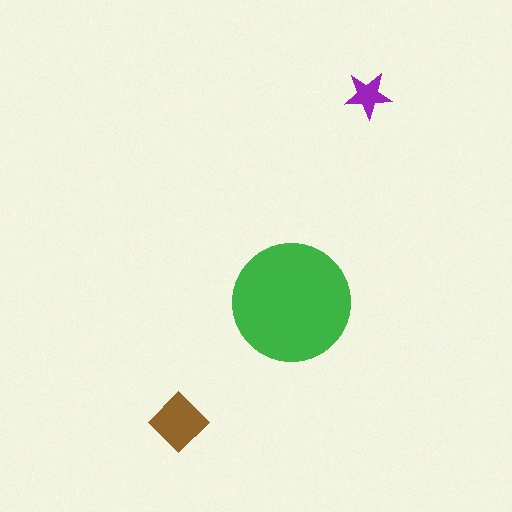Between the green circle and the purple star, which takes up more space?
The green circle.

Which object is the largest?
The green circle.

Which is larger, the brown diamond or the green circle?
The green circle.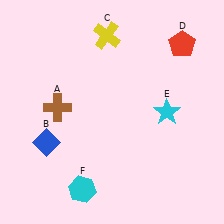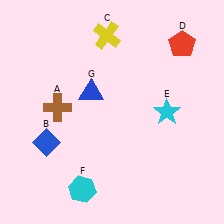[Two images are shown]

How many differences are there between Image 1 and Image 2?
There is 1 difference between the two images.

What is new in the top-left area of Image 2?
A blue triangle (G) was added in the top-left area of Image 2.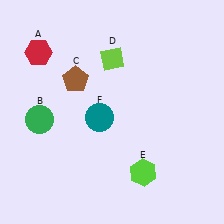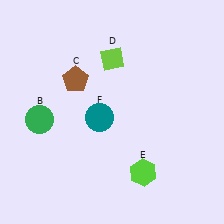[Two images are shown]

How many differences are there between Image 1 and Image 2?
There is 1 difference between the two images.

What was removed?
The red hexagon (A) was removed in Image 2.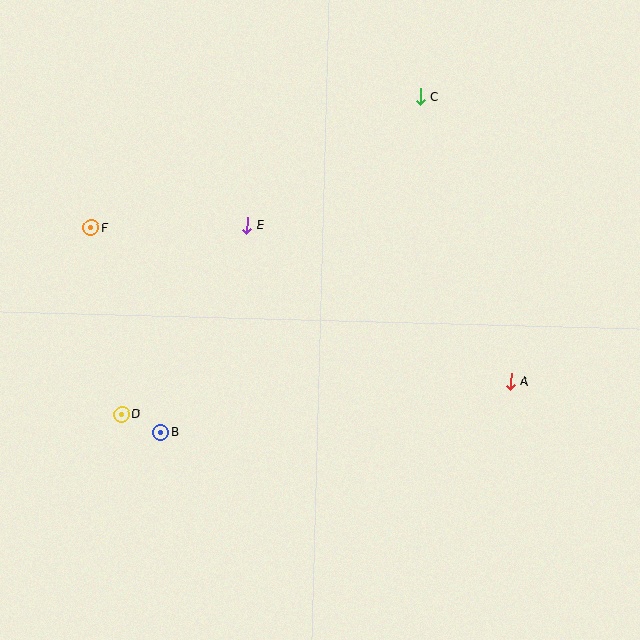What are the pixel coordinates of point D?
Point D is at (122, 414).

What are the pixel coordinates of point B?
Point B is at (160, 432).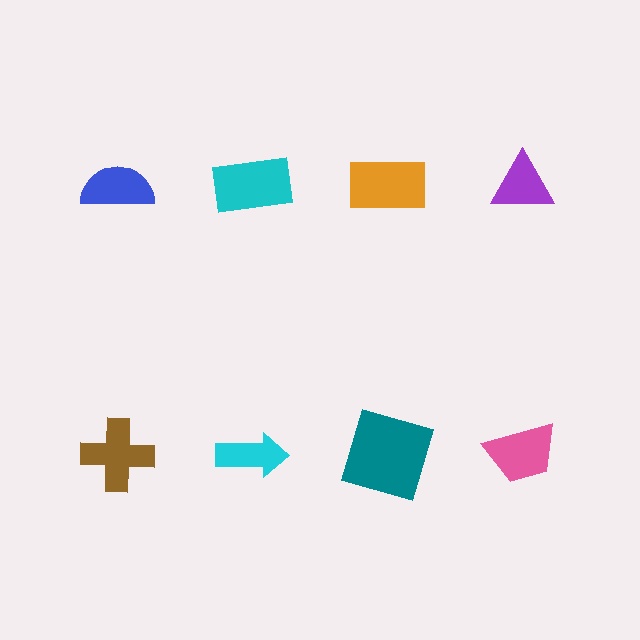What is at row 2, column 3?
A teal square.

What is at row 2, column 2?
A cyan arrow.